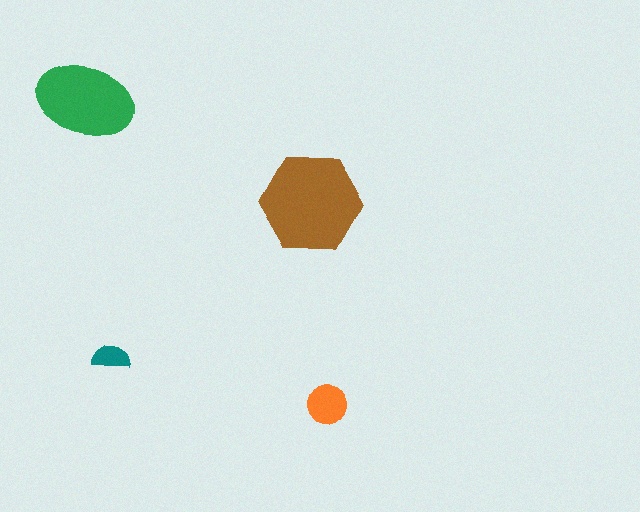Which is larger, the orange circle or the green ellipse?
The green ellipse.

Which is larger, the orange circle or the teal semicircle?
The orange circle.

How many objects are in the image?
There are 4 objects in the image.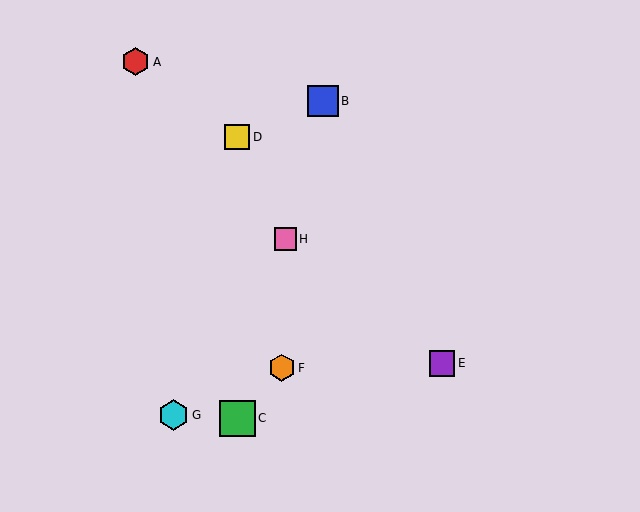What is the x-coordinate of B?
Object B is at x≈323.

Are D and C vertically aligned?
Yes, both are at x≈237.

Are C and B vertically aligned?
No, C is at x≈237 and B is at x≈323.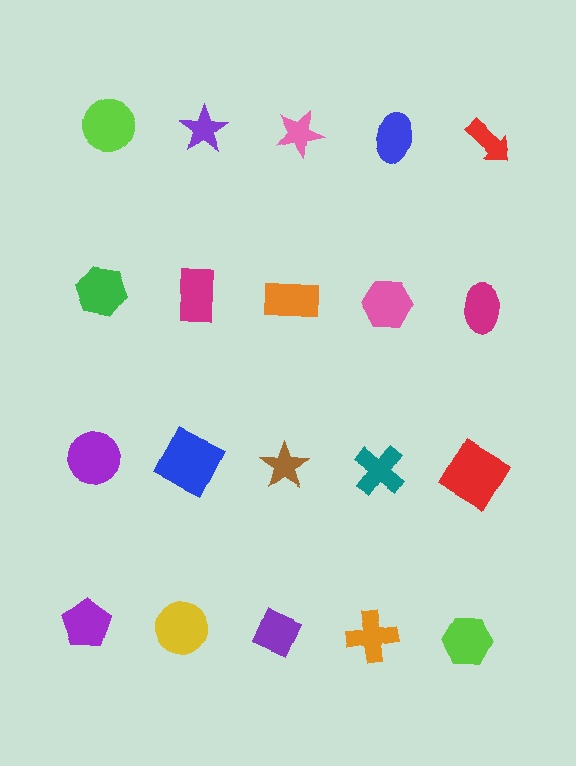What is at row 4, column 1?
A purple pentagon.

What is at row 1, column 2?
A purple star.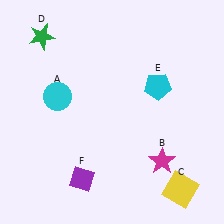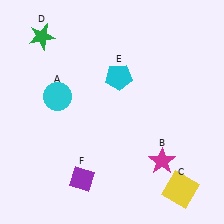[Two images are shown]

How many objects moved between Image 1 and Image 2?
1 object moved between the two images.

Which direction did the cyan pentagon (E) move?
The cyan pentagon (E) moved left.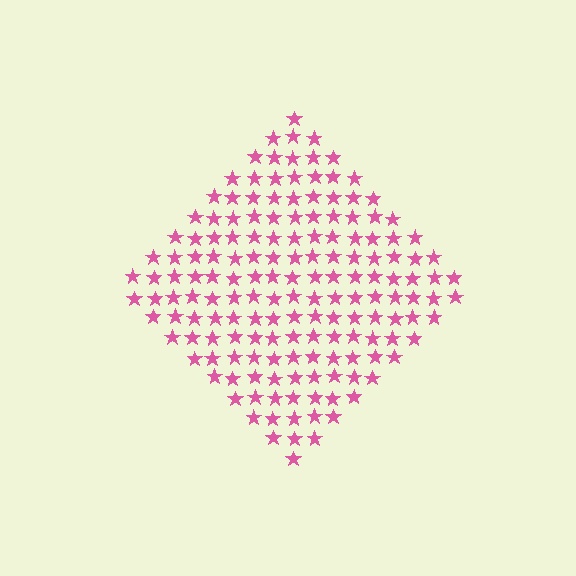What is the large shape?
The large shape is a diamond.